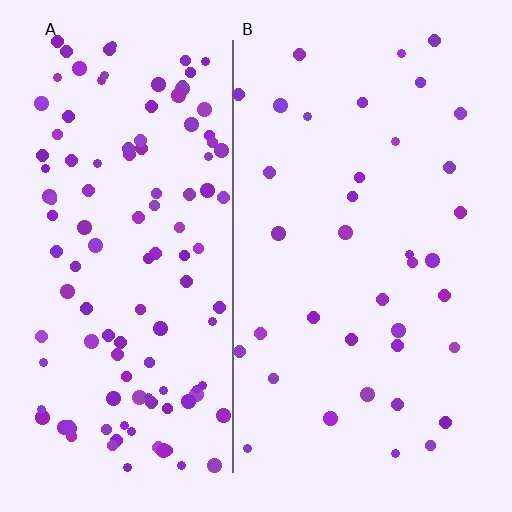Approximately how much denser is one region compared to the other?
Approximately 3.3× — region A over region B.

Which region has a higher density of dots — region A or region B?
A (the left).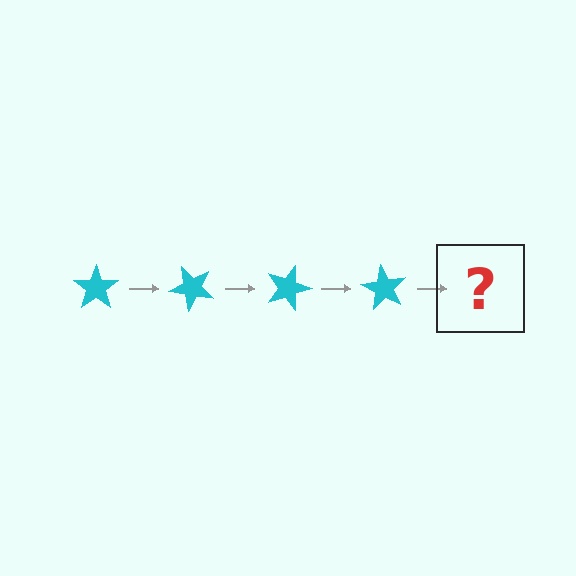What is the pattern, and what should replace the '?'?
The pattern is that the star rotates 45 degrees each step. The '?' should be a cyan star rotated 180 degrees.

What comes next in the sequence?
The next element should be a cyan star rotated 180 degrees.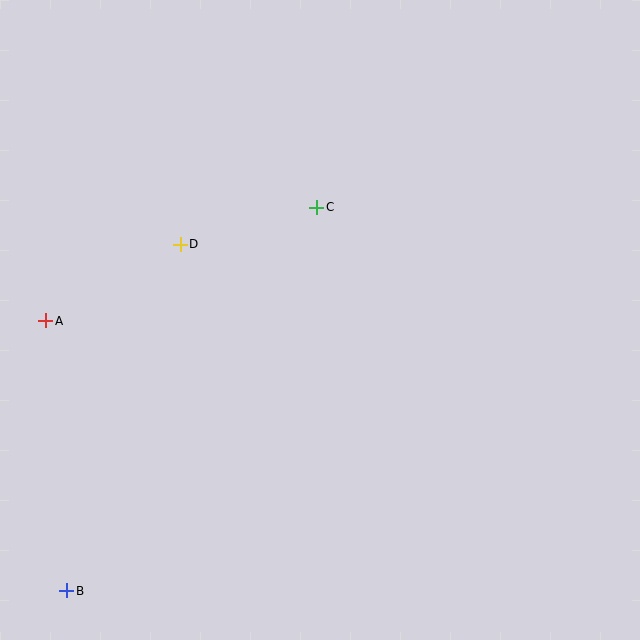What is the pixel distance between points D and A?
The distance between D and A is 155 pixels.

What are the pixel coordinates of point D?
Point D is at (180, 244).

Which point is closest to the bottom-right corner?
Point C is closest to the bottom-right corner.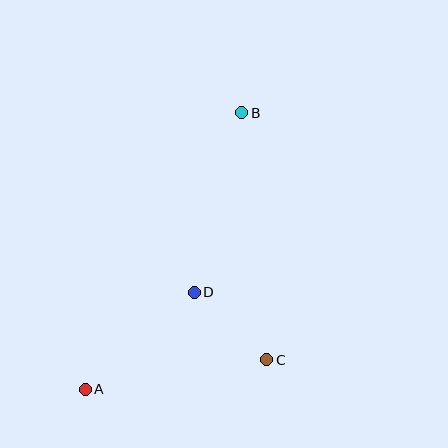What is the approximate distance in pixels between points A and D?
The distance between A and D is approximately 146 pixels.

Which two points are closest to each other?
Points C and D are closest to each other.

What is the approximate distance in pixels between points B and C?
The distance between B and C is approximately 248 pixels.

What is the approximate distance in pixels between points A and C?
The distance between A and C is approximately 184 pixels.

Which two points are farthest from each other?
Points A and B are farthest from each other.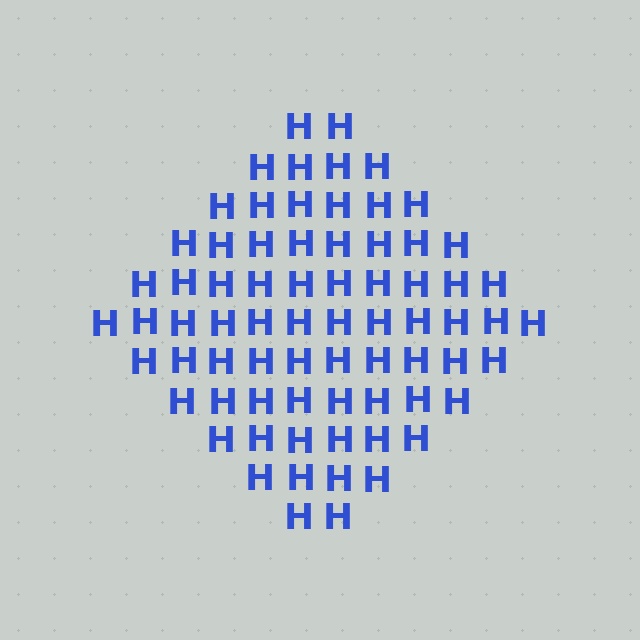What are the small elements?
The small elements are letter H's.